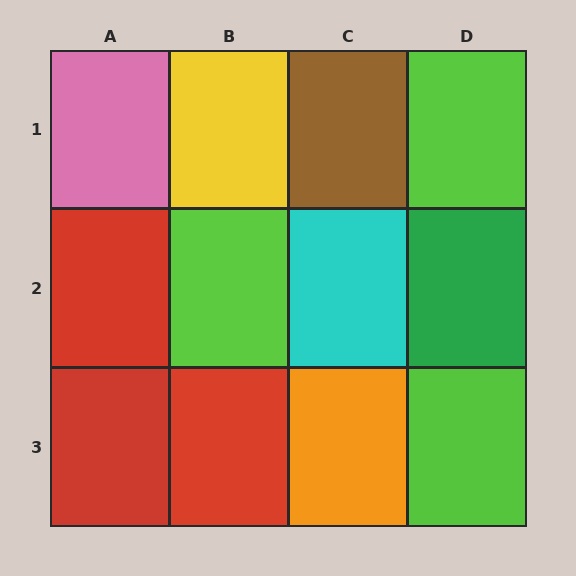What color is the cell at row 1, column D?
Lime.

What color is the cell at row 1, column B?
Yellow.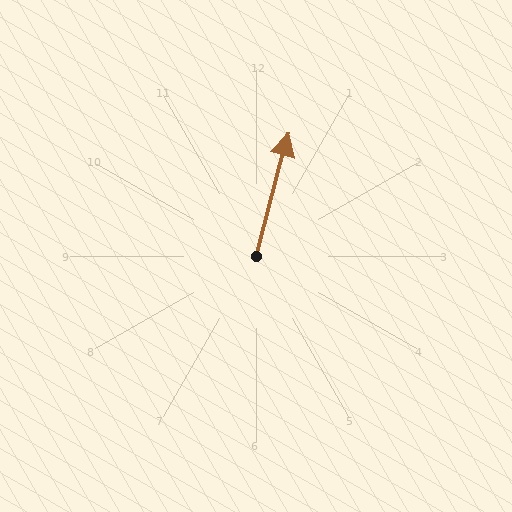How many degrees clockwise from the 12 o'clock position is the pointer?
Approximately 15 degrees.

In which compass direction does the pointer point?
North.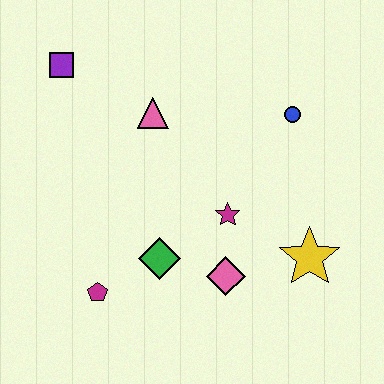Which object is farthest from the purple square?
The yellow star is farthest from the purple square.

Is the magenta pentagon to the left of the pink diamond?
Yes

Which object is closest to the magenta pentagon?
The green diamond is closest to the magenta pentagon.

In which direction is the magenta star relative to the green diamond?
The magenta star is to the right of the green diamond.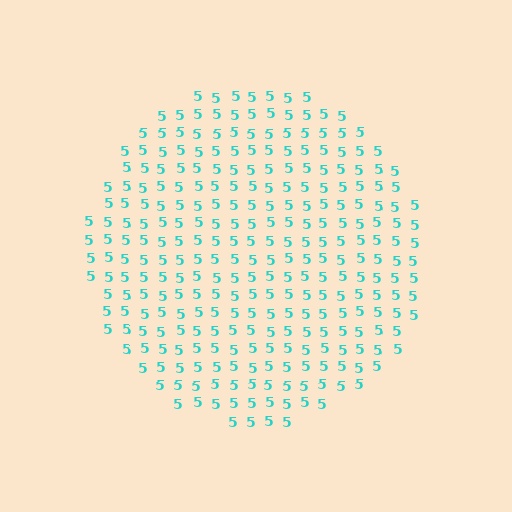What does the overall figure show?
The overall figure shows a circle.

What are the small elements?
The small elements are digit 5's.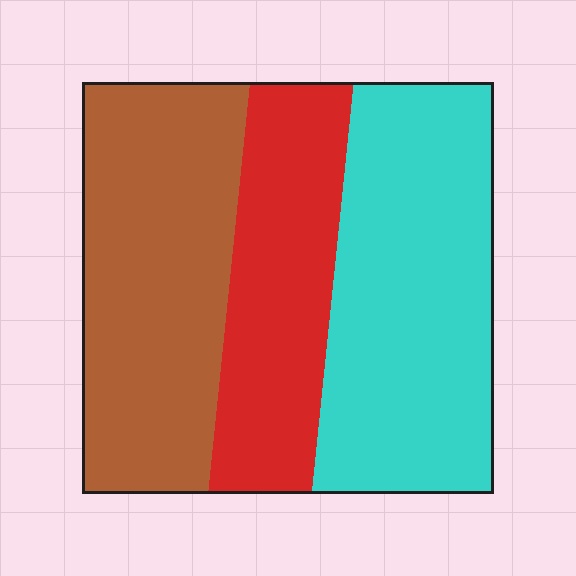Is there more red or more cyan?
Cyan.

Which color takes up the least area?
Red, at roughly 25%.